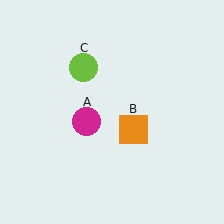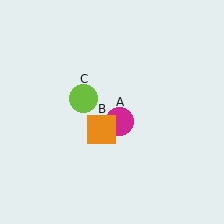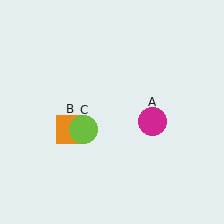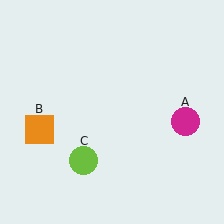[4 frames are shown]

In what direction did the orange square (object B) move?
The orange square (object B) moved left.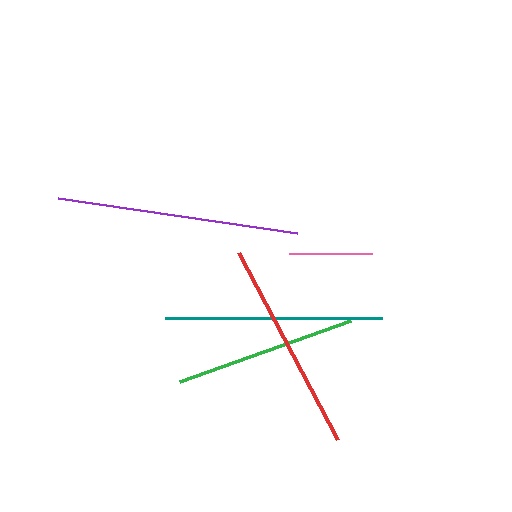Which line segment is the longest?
The purple line is the longest at approximately 242 pixels.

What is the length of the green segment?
The green segment is approximately 181 pixels long.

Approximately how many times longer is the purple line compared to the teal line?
The purple line is approximately 1.1 times the length of the teal line.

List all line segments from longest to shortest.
From longest to shortest: purple, teal, red, green, pink.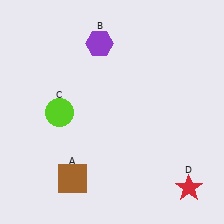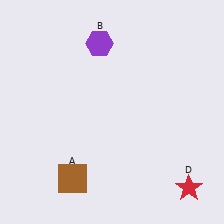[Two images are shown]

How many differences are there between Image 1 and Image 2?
There is 1 difference between the two images.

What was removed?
The lime circle (C) was removed in Image 2.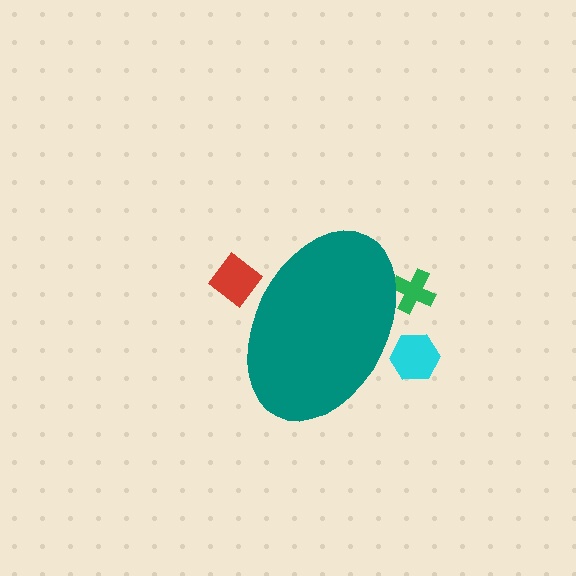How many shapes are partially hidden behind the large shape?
3 shapes are partially hidden.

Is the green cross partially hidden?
Yes, the green cross is partially hidden behind the teal ellipse.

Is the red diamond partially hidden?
Yes, the red diamond is partially hidden behind the teal ellipse.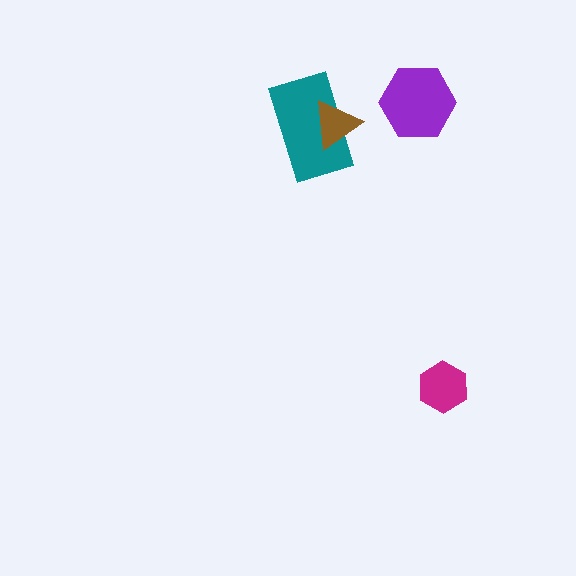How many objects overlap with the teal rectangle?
1 object overlaps with the teal rectangle.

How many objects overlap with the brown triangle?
1 object overlaps with the brown triangle.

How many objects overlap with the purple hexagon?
0 objects overlap with the purple hexagon.